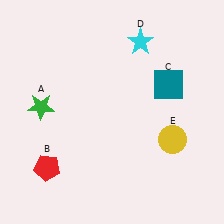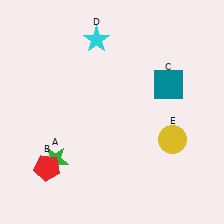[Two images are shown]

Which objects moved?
The objects that moved are: the green star (A), the cyan star (D).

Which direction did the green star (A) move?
The green star (A) moved down.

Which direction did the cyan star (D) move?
The cyan star (D) moved left.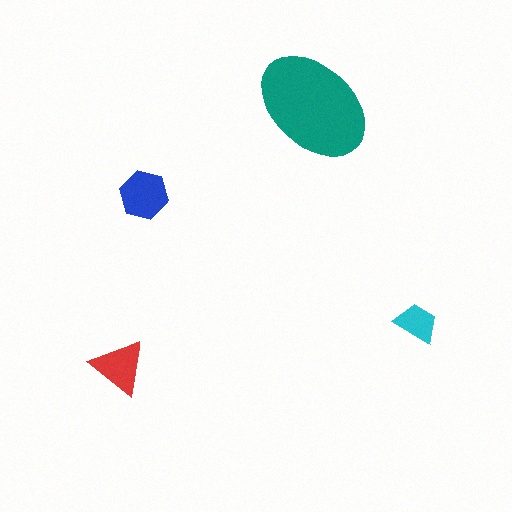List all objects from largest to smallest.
The teal ellipse, the blue hexagon, the red triangle, the cyan trapezoid.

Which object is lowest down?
The red triangle is bottommost.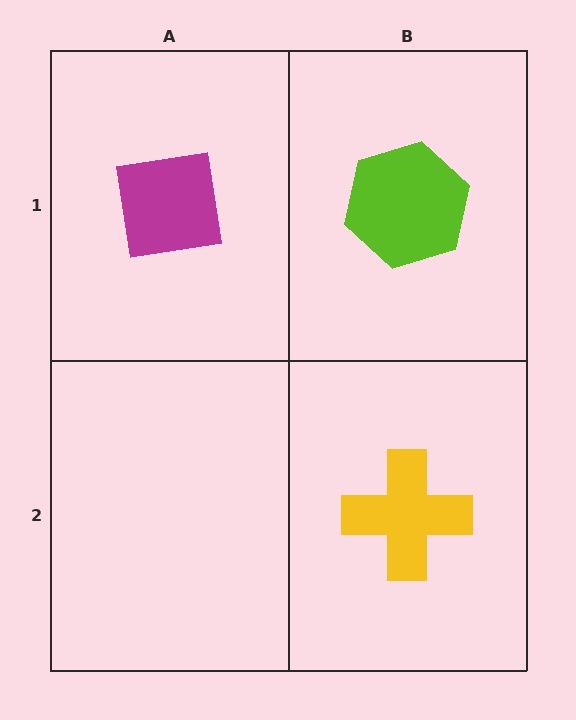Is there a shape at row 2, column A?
No, that cell is empty.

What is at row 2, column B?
A yellow cross.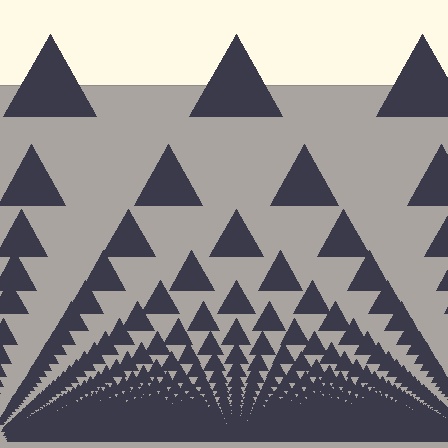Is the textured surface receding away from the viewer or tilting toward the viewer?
The surface appears to tilt toward the viewer. Texture elements get larger and sparser toward the top.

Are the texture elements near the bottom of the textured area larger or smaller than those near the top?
Smaller. The gradient is inverted — elements near the bottom are smaller and denser.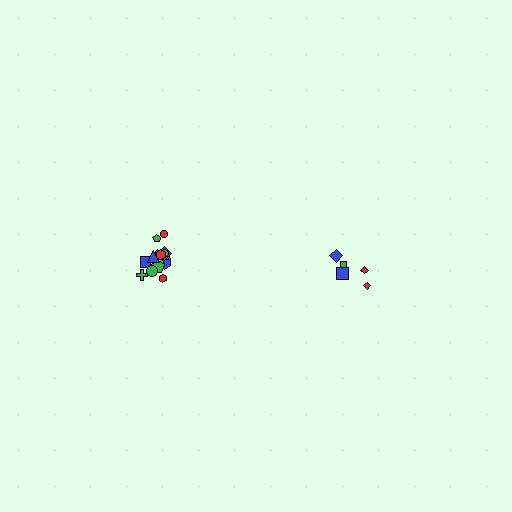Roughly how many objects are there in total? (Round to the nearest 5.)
Roughly 20 objects in total.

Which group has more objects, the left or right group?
The left group.